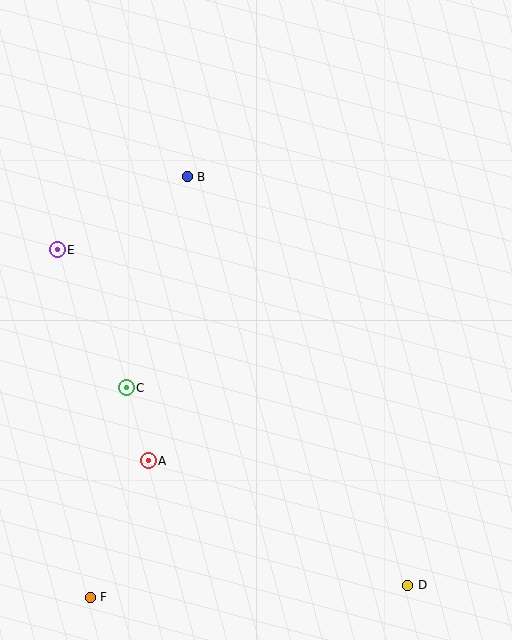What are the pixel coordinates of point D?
Point D is at (408, 585).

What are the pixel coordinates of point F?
Point F is at (90, 597).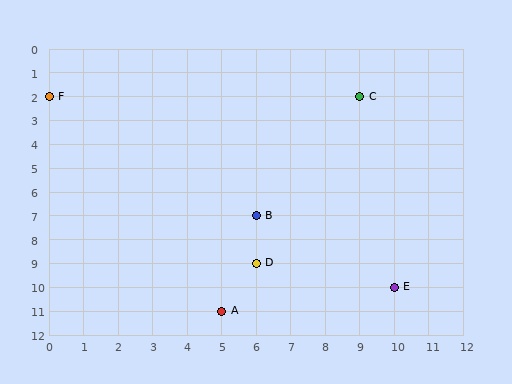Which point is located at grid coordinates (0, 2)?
Point F is at (0, 2).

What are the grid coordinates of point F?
Point F is at grid coordinates (0, 2).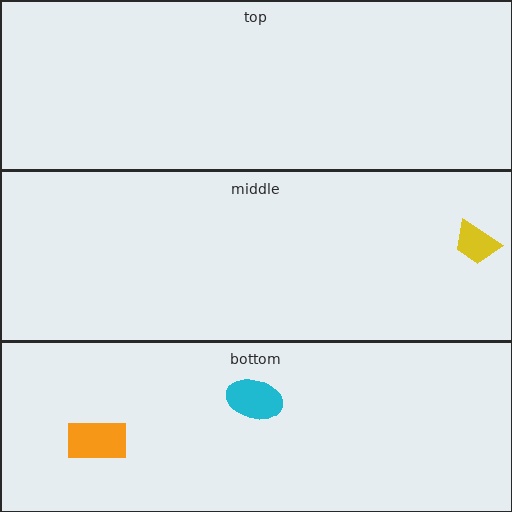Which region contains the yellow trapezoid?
The middle region.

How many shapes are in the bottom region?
2.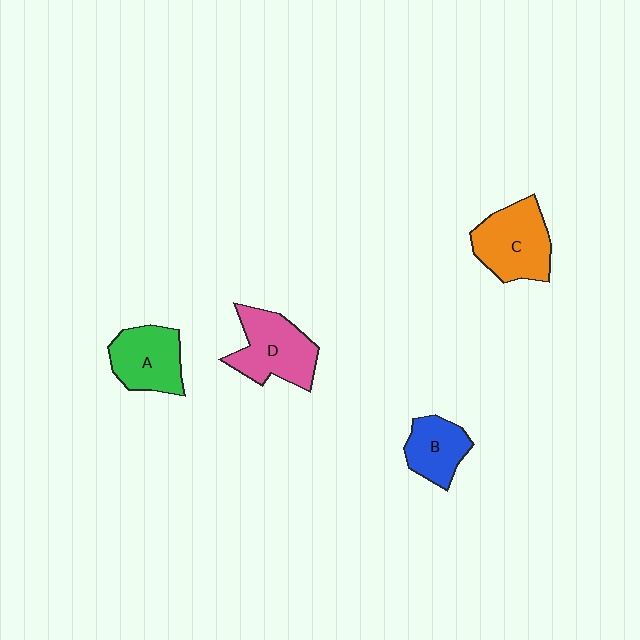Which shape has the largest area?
Shape C (orange).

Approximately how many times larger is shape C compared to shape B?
Approximately 1.5 times.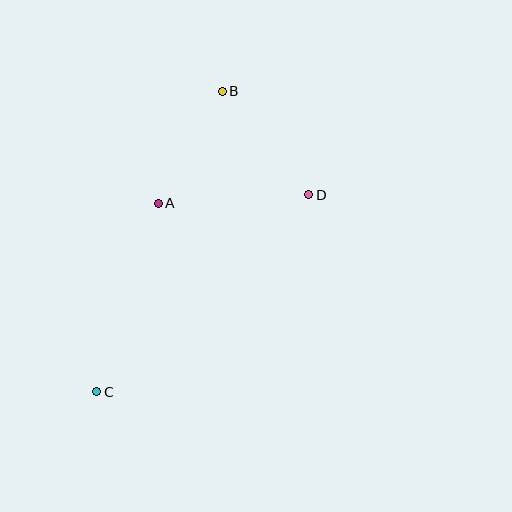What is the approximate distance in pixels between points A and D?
The distance between A and D is approximately 151 pixels.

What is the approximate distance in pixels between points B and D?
The distance between B and D is approximately 135 pixels.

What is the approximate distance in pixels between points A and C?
The distance between A and C is approximately 198 pixels.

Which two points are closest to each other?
Points A and B are closest to each other.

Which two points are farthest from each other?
Points B and C are farthest from each other.